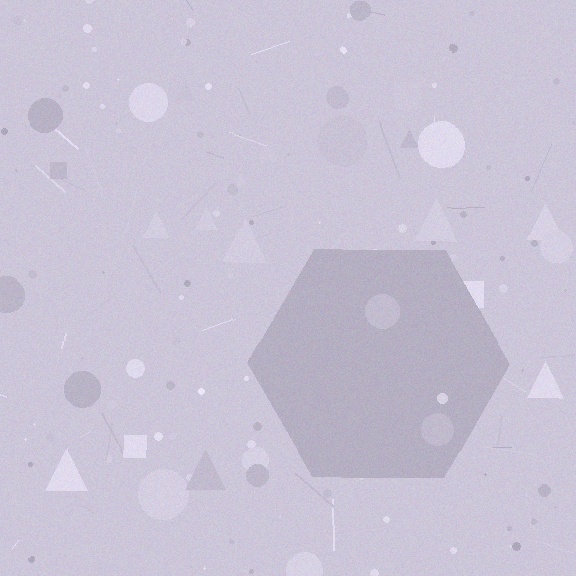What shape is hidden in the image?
A hexagon is hidden in the image.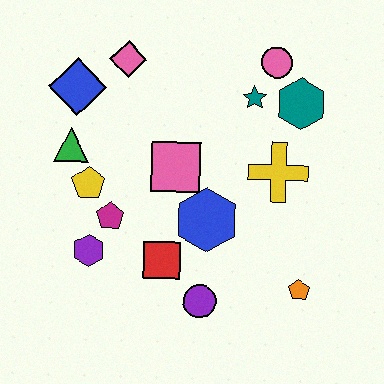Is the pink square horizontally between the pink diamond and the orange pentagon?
Yes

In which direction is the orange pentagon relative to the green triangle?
The orange pentagon is to the right of the green triangle.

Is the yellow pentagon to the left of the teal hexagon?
Yes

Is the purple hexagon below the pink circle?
Yes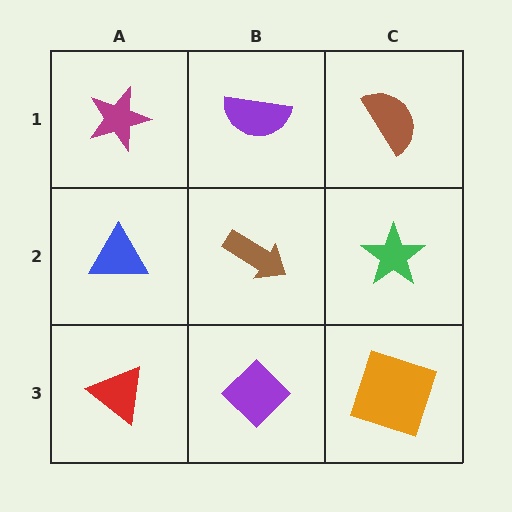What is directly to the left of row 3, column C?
A purple diamond.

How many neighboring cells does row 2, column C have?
3.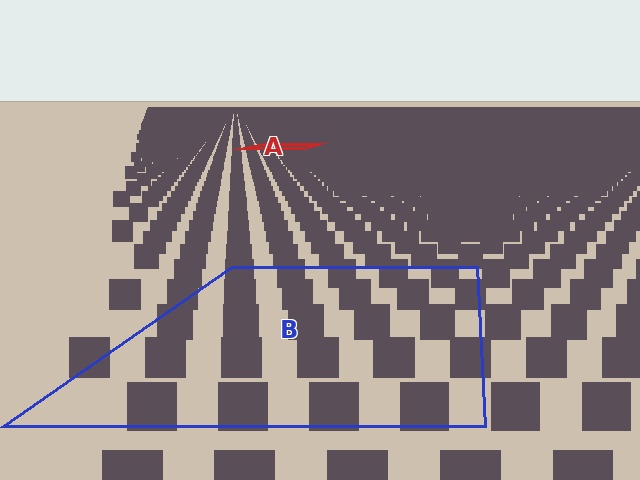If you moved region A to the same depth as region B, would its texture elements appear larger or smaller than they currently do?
They would appear larger. At a closer depth, the same texture elements are projected at a bigger on-screen size.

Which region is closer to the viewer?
Region B is closer. The texture elements there are larger and more spread out.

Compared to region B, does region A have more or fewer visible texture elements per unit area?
Region A has more texture elements per unit area — they are packed more densely because it is farther away.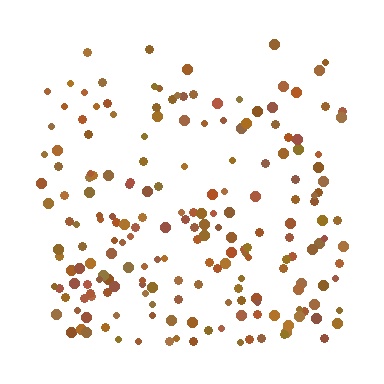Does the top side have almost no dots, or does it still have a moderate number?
Still a moderate number, just noticeably fewer than the bottom.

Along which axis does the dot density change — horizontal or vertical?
Vertical.